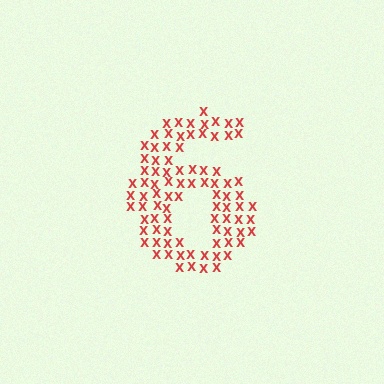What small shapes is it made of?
It is made of small letter X's.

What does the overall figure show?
The overall figure shows the digit 6.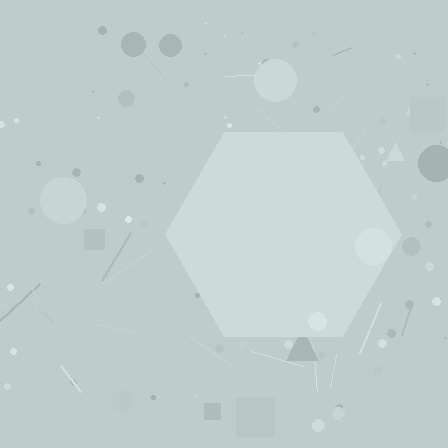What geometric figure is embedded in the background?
A hexagon is embedded in the background.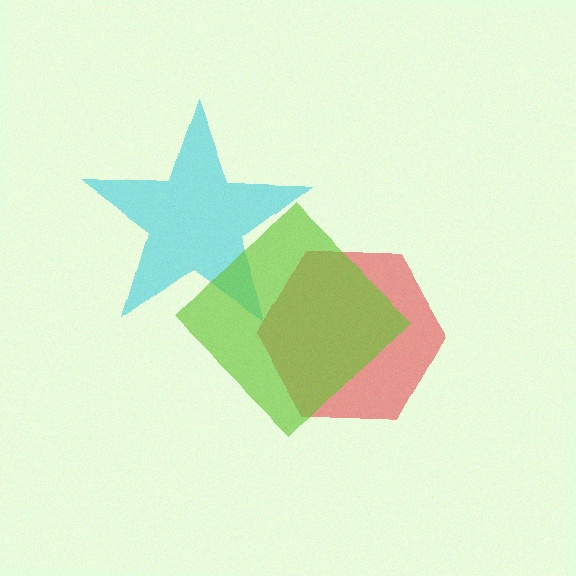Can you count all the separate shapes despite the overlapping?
Yes, there are 3 separate shapes.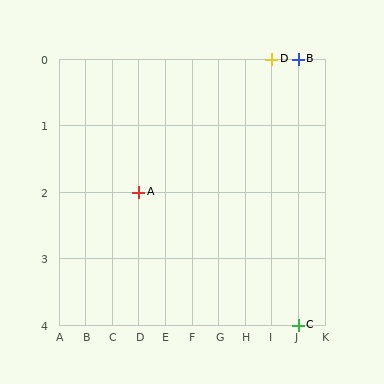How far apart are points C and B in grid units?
Points C and B are 4 rows apart.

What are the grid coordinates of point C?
Point C is at grid coordinates (J, 4).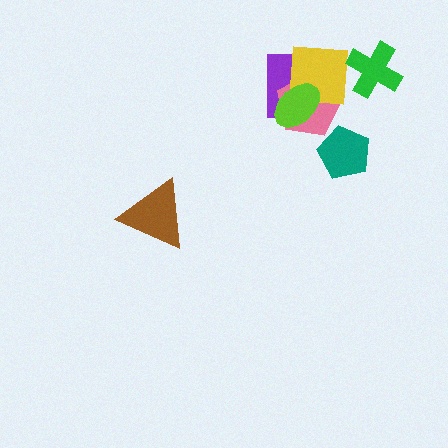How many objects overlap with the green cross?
0 objects overlap with the green cross.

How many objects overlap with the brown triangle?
0 objects overlap with the brown triangle.